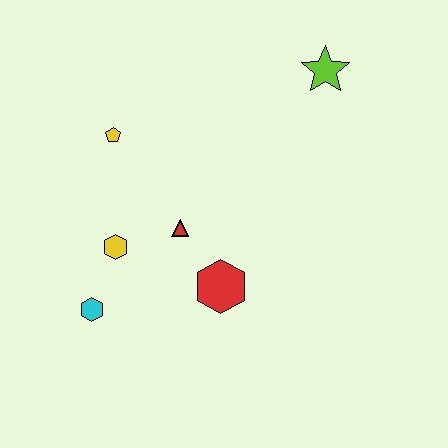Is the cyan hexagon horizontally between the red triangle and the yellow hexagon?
No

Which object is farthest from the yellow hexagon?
The lime star is farthest from the yellow hexagon.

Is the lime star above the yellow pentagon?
Yes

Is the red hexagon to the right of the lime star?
No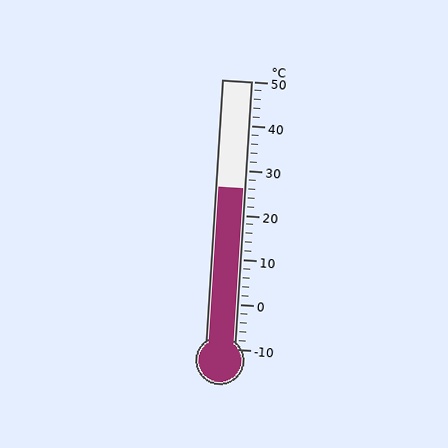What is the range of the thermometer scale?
The thermometer scale ranges from -10°C to 50°C.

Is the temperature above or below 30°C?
The temperature is below 30°C.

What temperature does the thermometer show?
The thermometer shows approximately 26°C.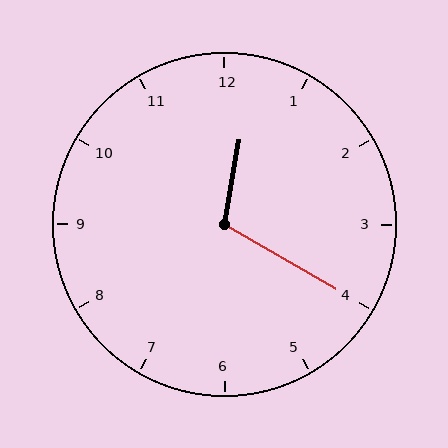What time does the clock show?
12:20.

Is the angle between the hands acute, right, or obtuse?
It is obtuse.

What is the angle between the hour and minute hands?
Approximately 110 degrees.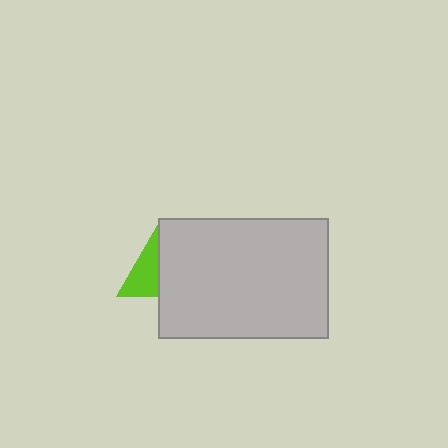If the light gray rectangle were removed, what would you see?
You would see the complete lime triangle.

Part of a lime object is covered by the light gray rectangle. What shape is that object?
It is a triangle.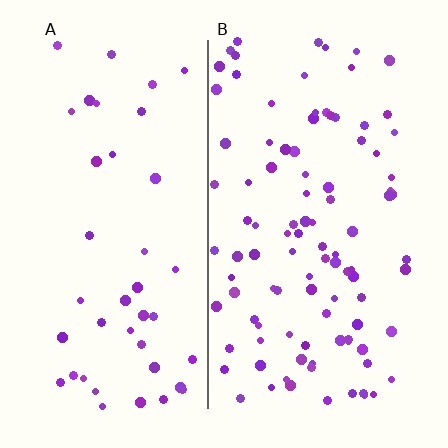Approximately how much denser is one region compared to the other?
Approximately 2.4× — region B over region A.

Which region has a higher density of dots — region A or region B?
B (the right).